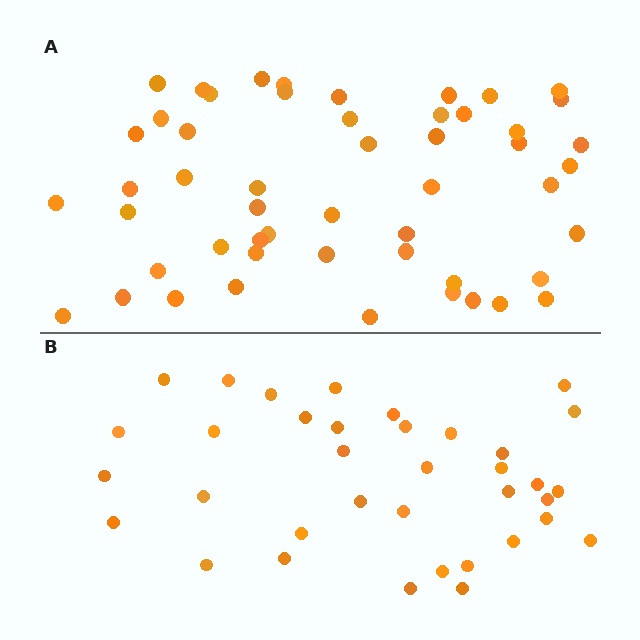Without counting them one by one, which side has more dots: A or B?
Region A (the top region) has more dots.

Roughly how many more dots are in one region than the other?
Region A has approximately 15 more dots than region B.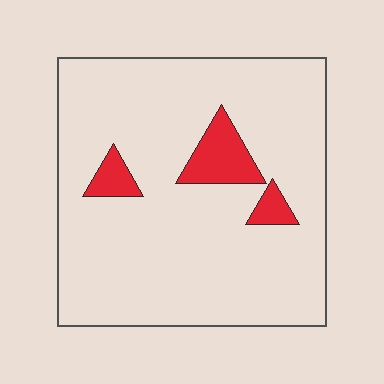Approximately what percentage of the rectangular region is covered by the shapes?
Approximately 10%.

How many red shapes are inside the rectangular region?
3.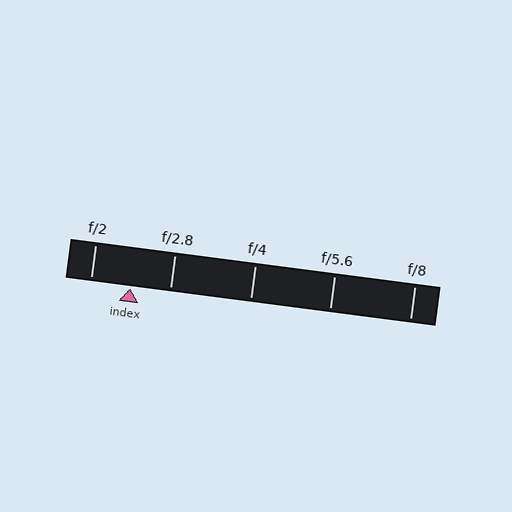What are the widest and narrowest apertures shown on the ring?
The widest aperture shown is f/2 and the narrowest is f/8.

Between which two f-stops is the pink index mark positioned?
The index mark is between f/2 and f/2.8.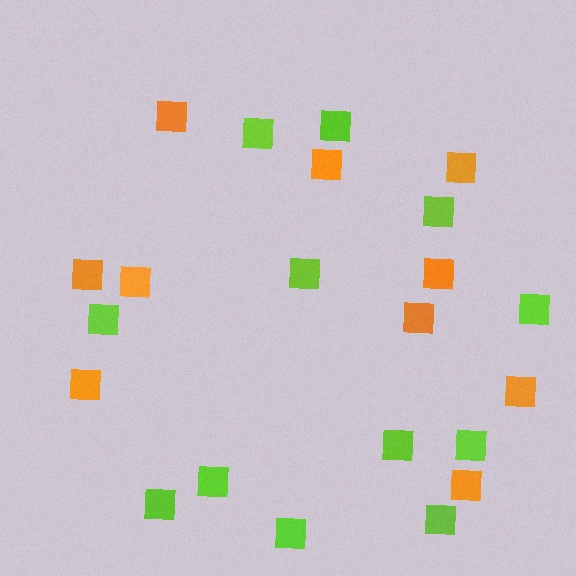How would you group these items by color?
There are 2 groups: one group of lime squares (12) and one group of orange squares (10).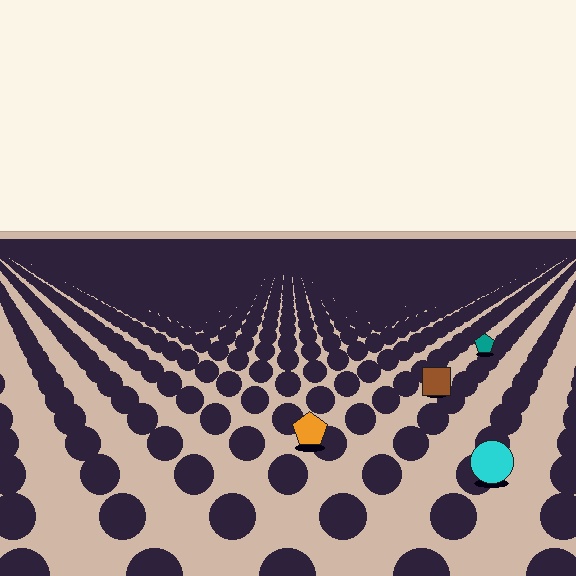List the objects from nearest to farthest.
From nearest to farthest: the cyan circle, the orange pentagon, the brown square, the teal pentagon.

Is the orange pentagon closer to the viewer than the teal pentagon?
Yes. The orange pentagon is closer — you can tell from the texture gradient: the ground texture is coarser near it.